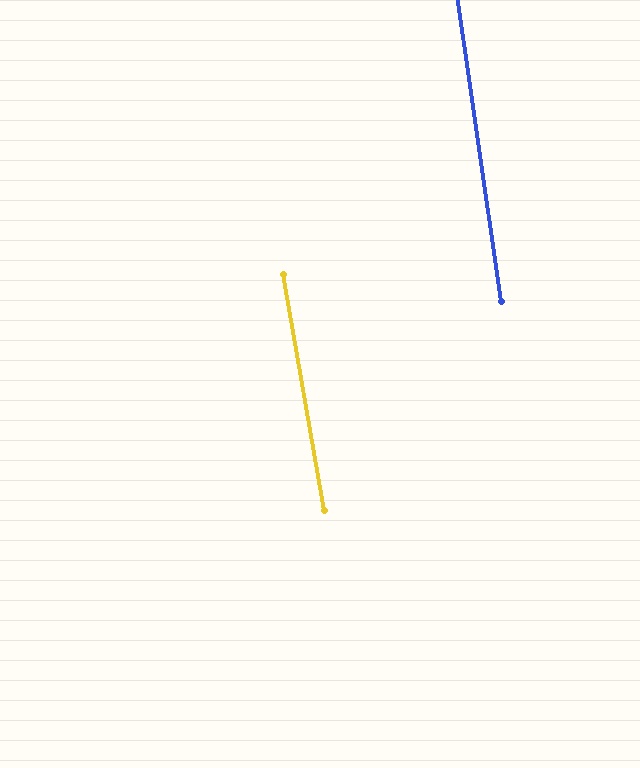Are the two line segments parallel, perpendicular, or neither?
Parallel — their directions differ by only 1.8°.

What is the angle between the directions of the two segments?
Approximately 2 degrees.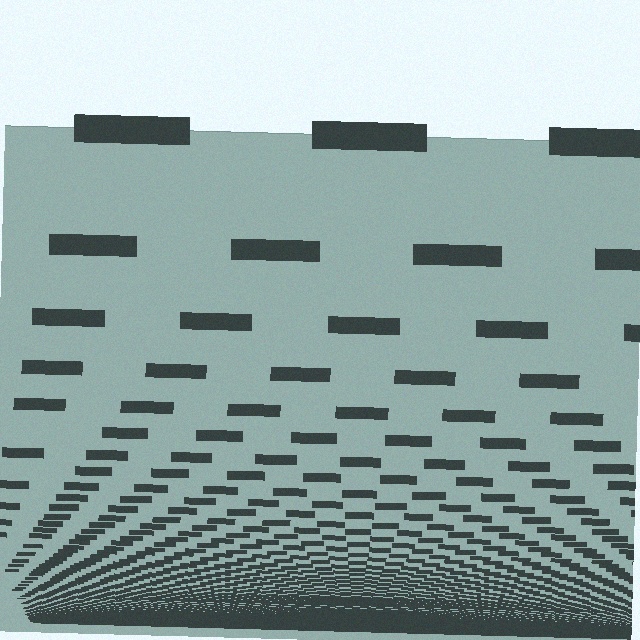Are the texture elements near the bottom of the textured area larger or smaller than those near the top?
Smaller. The gradient is inverted — elements near the bottom are smaller and denser.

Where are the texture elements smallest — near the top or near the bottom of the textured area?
Near the bottom.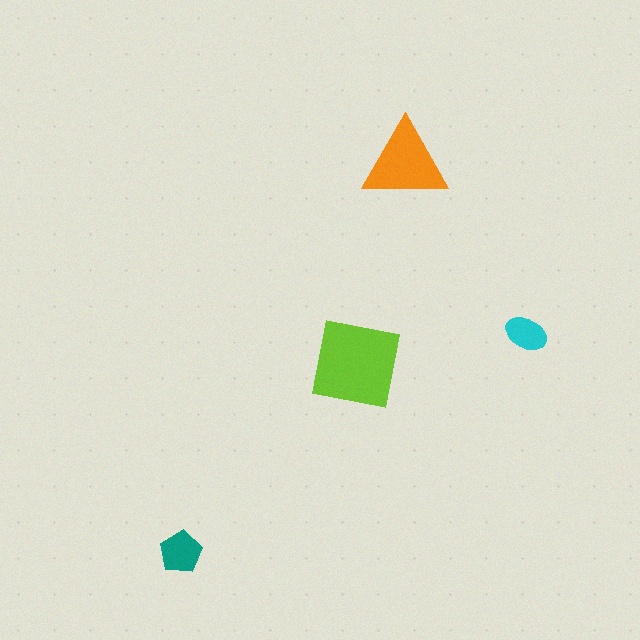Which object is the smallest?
The cyan ellipse.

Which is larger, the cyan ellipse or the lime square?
The lime square.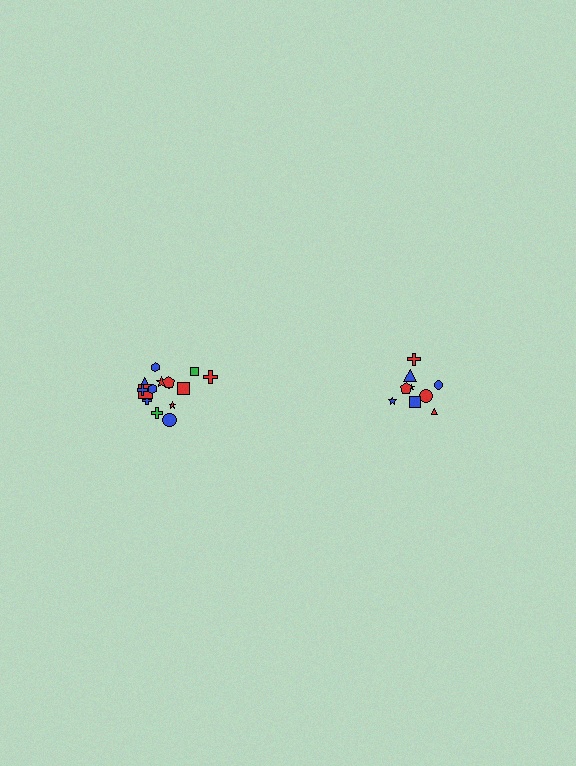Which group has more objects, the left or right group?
The left group.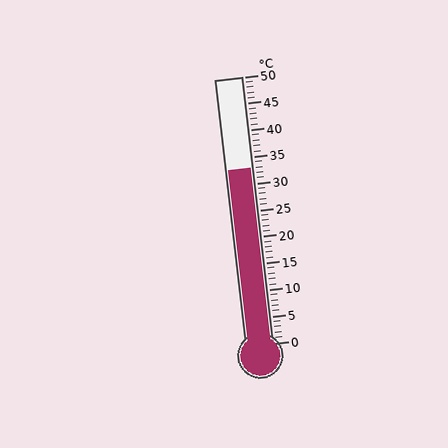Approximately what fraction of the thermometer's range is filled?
The thermometer is filled to approximately 65% of its range.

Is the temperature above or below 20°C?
The temperature is above 20°C.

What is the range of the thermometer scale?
The thermometer scale ranges from 0°C to 50°C.